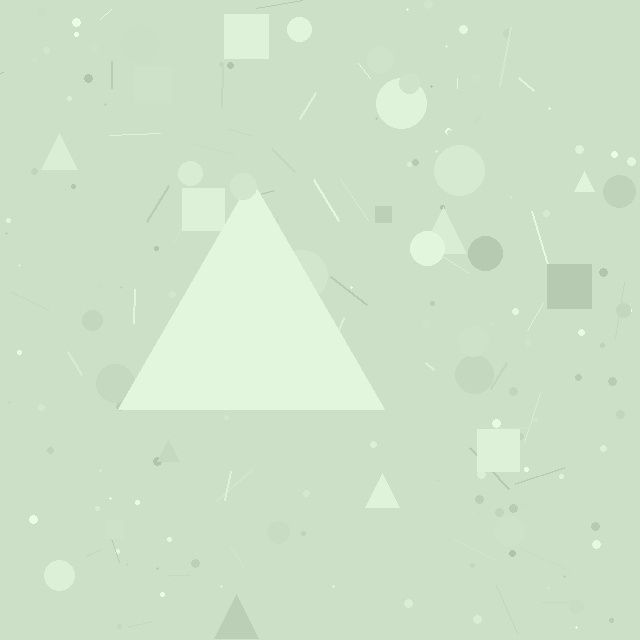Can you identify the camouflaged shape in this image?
The camouflaged shape is a triangle.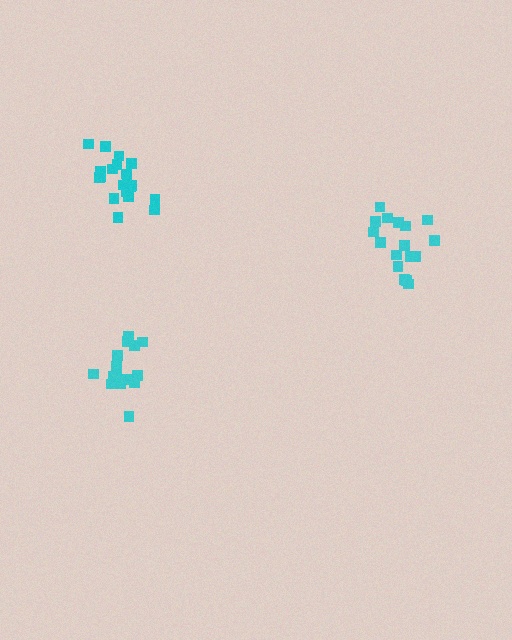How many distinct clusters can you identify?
There are 3 distinct clusters.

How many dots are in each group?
Group 1: 15 dots, Group 2: 20 dots, Group 3: 17 dots (52 total).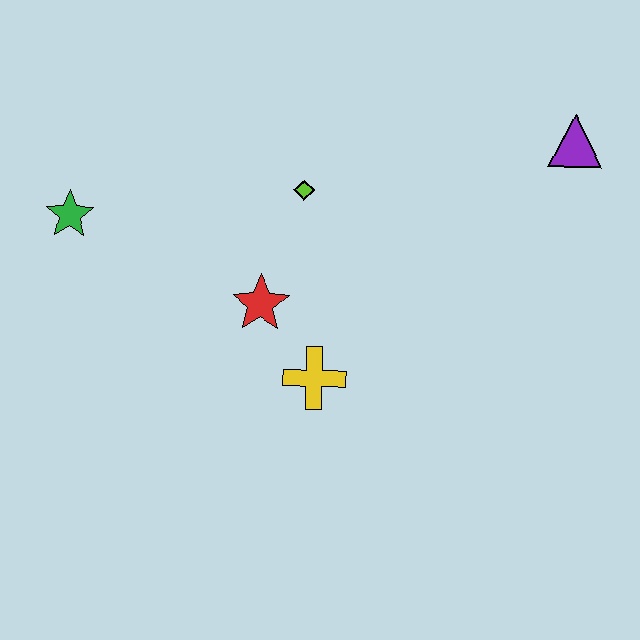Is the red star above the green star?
No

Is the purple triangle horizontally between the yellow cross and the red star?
No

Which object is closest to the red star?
The yellow cross is closest to the red star.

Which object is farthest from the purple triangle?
The green star is farthest from the purple triangle.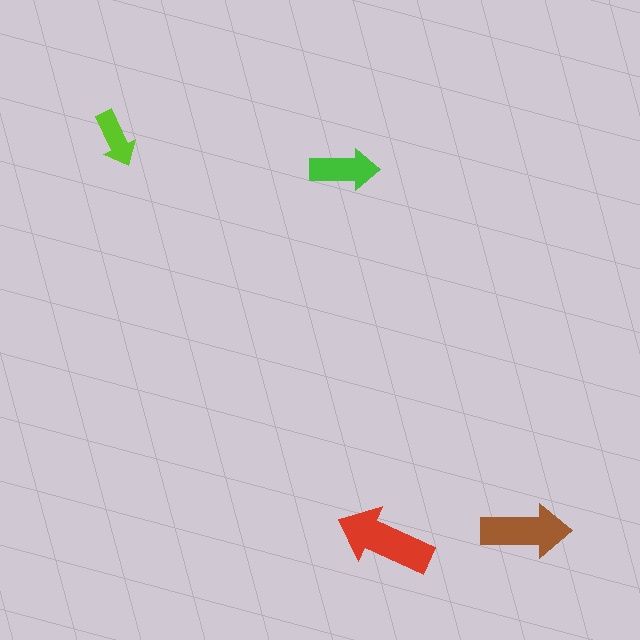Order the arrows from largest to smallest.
the red one, the brown one, the green one, the lime one.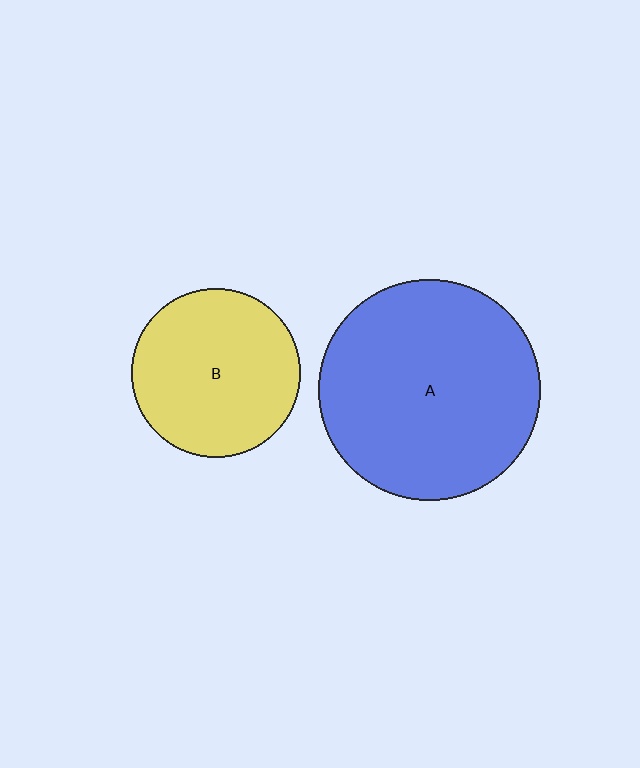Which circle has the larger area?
Circle A (blue).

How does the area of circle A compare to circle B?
Approximately 1.7 times.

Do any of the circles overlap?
No, none of the circles overlap.